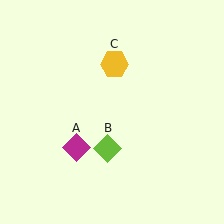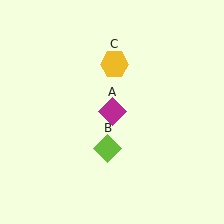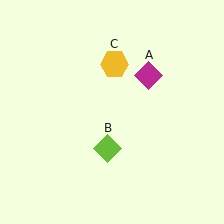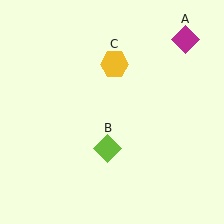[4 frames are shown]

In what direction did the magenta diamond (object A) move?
The magenta diamond (object A) moved up and to the right.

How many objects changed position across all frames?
1 object changed position: magenta diamond (object A).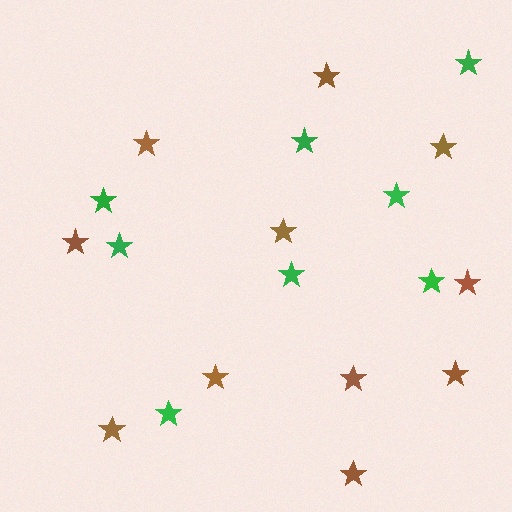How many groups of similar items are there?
There are 2 groups: one group of green stars (8) and one group of brown stars (11).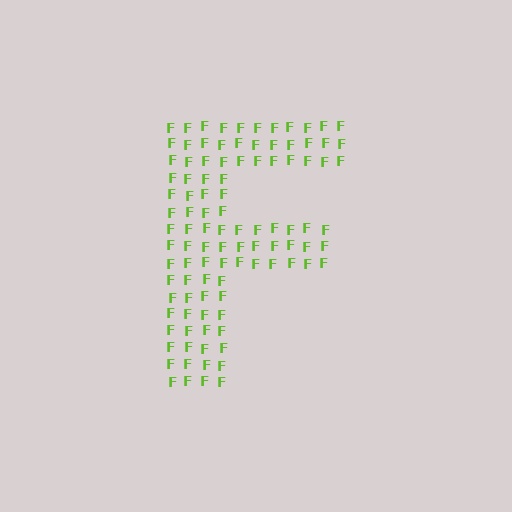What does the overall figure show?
The overall figure shows the letter F.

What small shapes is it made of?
It is made of small letter F's.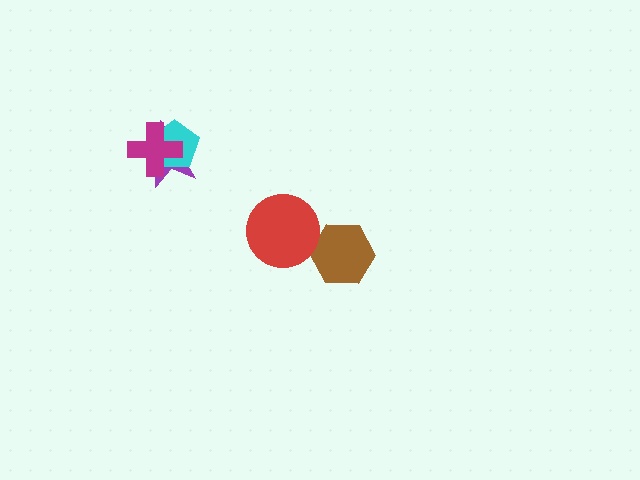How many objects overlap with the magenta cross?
2 objects overlap with the magenta cross.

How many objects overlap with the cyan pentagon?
2 objects overlap with the cyan pentagon.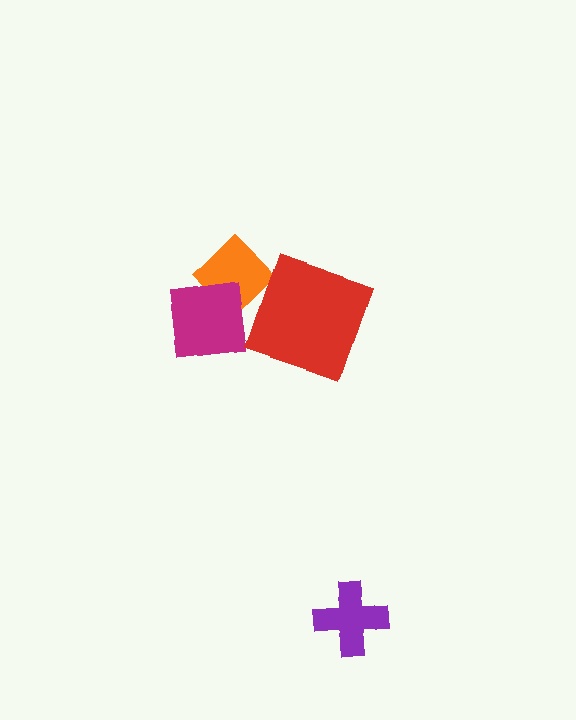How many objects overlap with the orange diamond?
1 object overlaps with the orange diamond.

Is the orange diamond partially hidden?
Yes, it is partially covered by another shape.